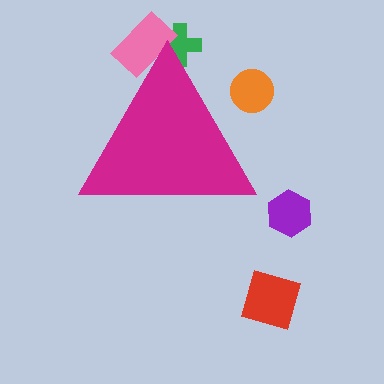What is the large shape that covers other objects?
A magenta triangle.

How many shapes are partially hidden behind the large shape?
3 shapes are partially hidden.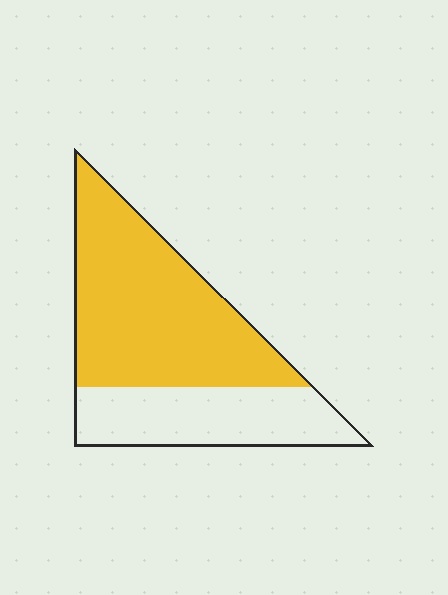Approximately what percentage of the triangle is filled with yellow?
Approximately 65%.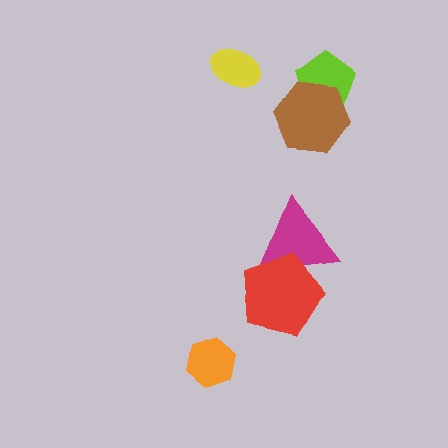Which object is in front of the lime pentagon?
The brown hexagon is in front of the lime pentagon.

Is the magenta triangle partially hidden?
Yes, it is partially covered by another shape.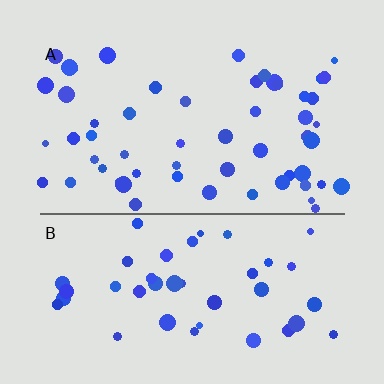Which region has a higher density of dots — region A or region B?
A (the top).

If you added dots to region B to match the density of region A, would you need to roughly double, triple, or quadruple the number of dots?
Approximately double.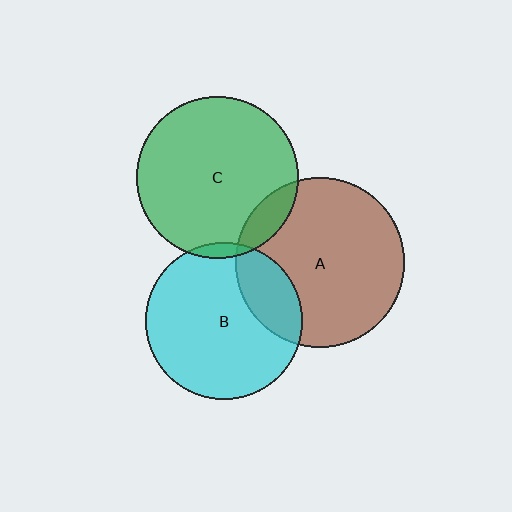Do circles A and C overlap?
Yes.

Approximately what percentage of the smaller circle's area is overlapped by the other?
Approximately 10%.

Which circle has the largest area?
Circle A (brown).